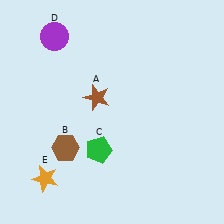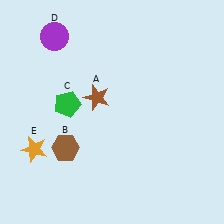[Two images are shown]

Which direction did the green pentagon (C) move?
The green pentagon (C) moved up.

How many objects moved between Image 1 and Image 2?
2 objects moved between the two images.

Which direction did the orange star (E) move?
The orange star (E) moved up.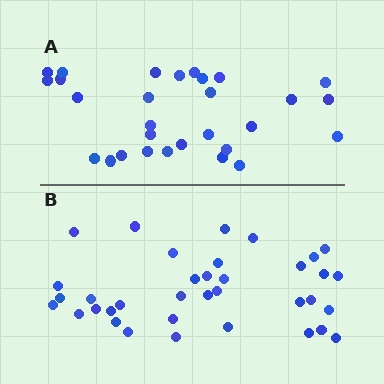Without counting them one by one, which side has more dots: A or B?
Region B (the bottom region) has more dots.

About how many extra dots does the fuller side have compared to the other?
Region B has roughly 8 or so more dots than region A.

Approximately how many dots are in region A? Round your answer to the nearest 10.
About 30 dots. (The exact count is 29, which rounds to 30.)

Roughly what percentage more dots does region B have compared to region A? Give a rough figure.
About 25% more.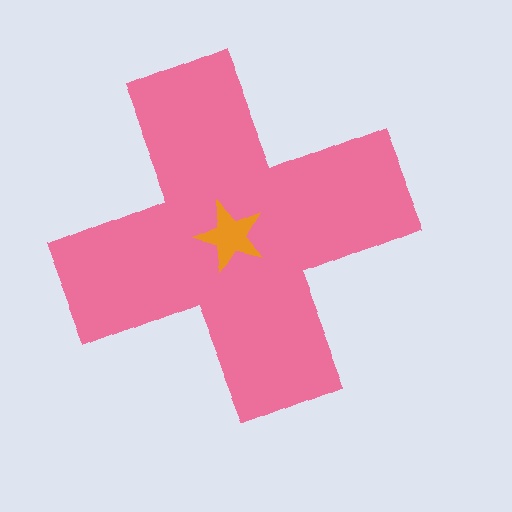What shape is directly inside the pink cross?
The orange star.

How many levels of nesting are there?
2.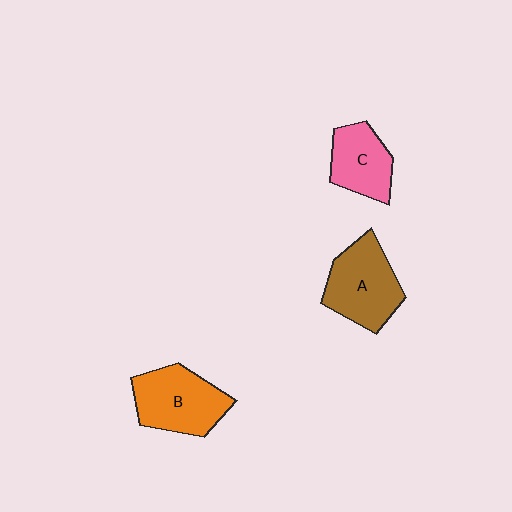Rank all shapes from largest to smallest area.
From largest to smallest: B (orange), A (brown), C (pink).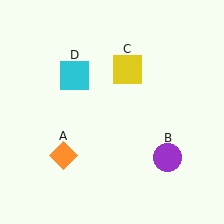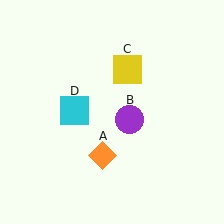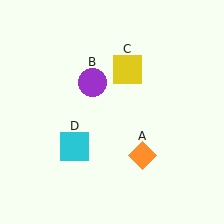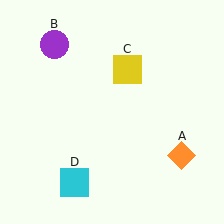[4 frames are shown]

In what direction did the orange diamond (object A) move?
The orange diamond (object A) moved right.